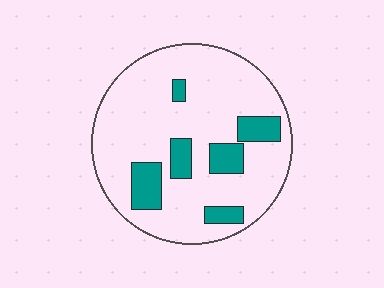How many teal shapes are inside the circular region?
6.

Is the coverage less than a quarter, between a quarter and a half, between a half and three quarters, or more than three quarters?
Less than a quarter.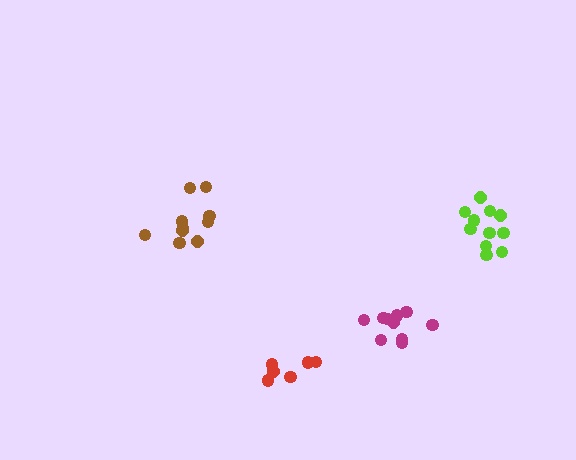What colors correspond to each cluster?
The clusters are colored: brown, magenta, red, lime.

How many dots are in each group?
Group 1: 10 dots, Group 2: 10 dots, Group 3: 6 dots, Group 4: 11 dots (37 total).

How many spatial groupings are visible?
There are 4 spatial groupings.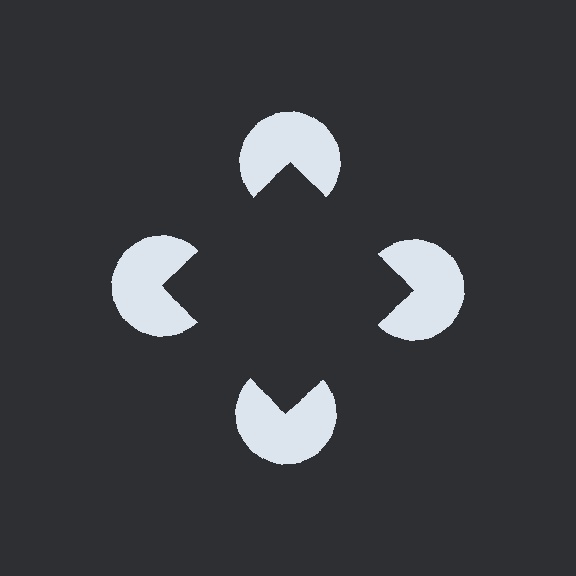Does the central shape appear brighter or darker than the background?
It typically appears slightly darker than the background, even though no actual brightness change is drawn.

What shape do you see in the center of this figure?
An illusory square — its edges are inferred from the aligned wedge cuts in the pac-man discs, not physically drawn.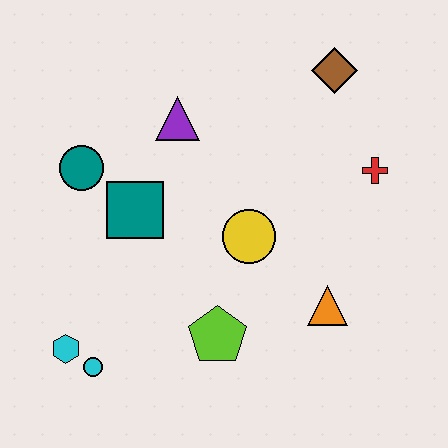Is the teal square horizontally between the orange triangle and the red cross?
No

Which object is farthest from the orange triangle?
The teal circle is farthest from the orange triangle.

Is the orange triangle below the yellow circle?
Yes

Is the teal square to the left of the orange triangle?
Yes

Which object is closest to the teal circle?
The teal square is closest to the teal circle.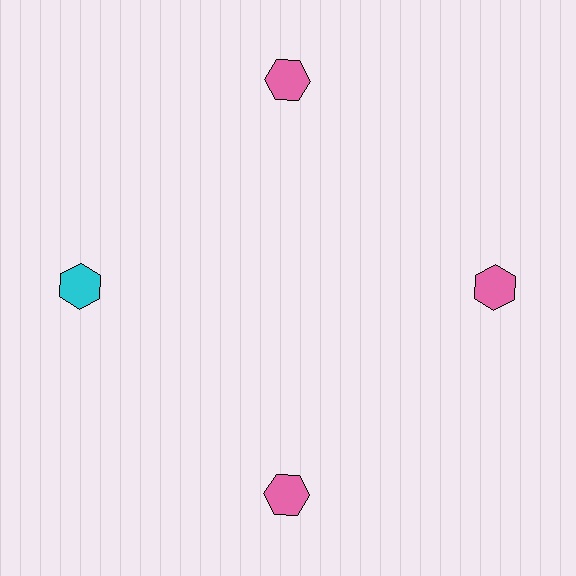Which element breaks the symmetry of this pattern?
The cyan hexagon at roughly the 9 o'clock position breaks the symmetry. All other shapes are pink hexagons.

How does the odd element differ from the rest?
It has a different color: cyan instead of pink.